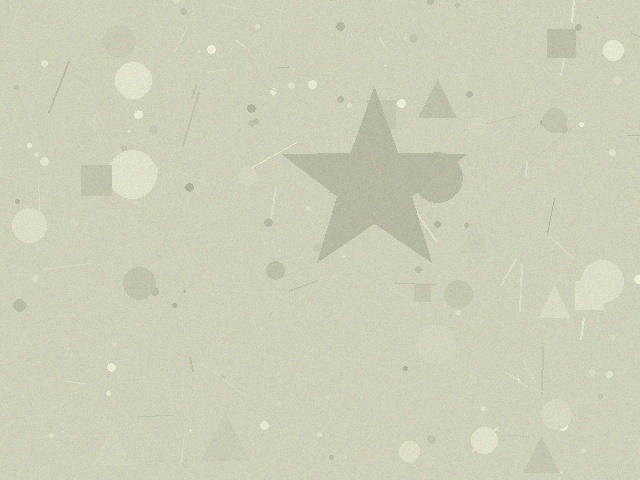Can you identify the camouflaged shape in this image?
The camouflaged shape is a star.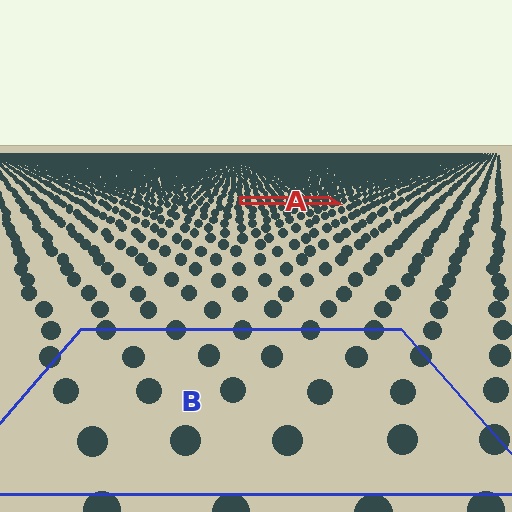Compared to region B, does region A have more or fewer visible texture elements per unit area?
Region A has more texture elements per unit area — they are packed more densely because it is farther away.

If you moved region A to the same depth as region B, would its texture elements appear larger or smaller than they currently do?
They would appear larger. At a closer depth, the same texture elements are projected at a bigger on-screen size.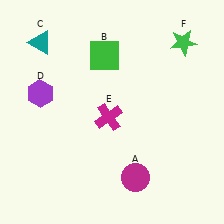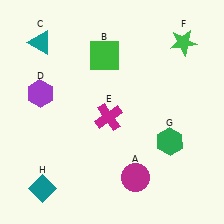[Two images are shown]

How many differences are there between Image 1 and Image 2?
There are 2 differences between the two images.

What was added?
A green hexagon (G), a teal diamond (H) were added in Image 2.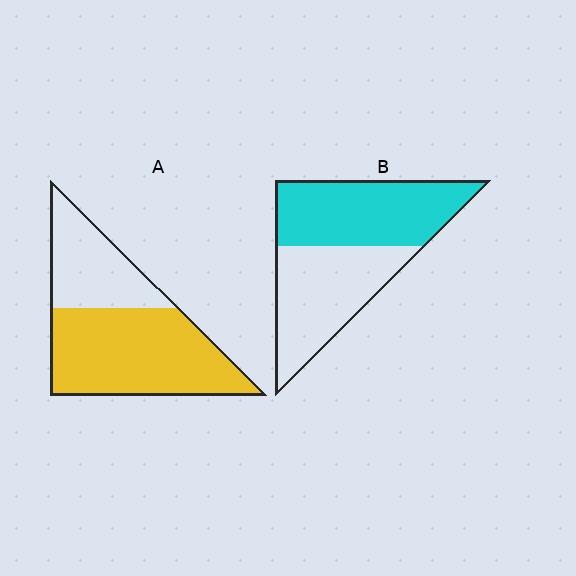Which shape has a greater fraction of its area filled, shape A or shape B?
Shape A.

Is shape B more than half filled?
Roughly half.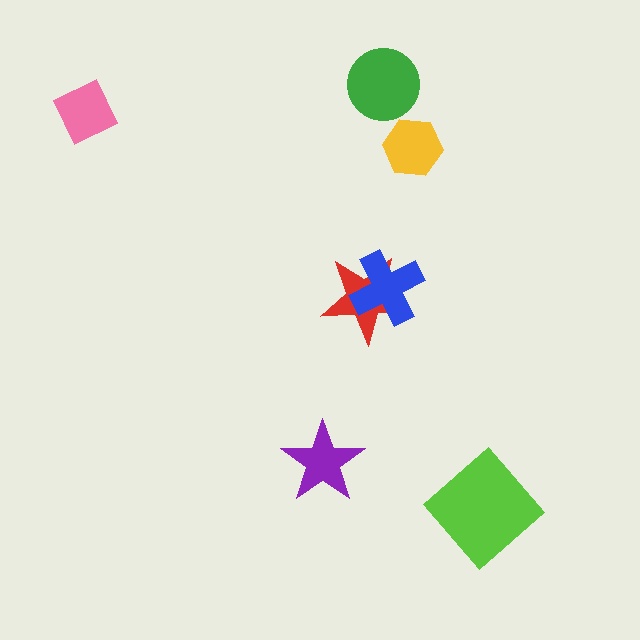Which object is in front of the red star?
The blue cross is in front of the red star.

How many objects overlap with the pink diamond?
0 objects overlap with the pink diamond.